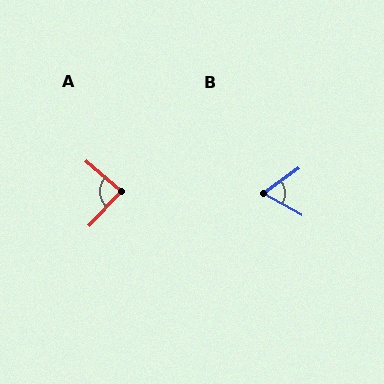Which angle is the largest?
A, at approximately 88 degrees.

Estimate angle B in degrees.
Approximately 65 degrees.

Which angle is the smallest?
B, at approximately 65 degrees.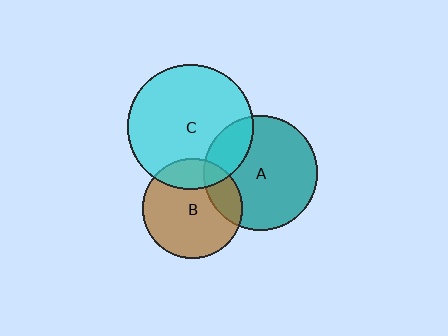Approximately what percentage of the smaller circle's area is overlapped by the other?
Approximately 20%.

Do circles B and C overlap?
Yes.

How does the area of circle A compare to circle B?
Approximately 1.3 times.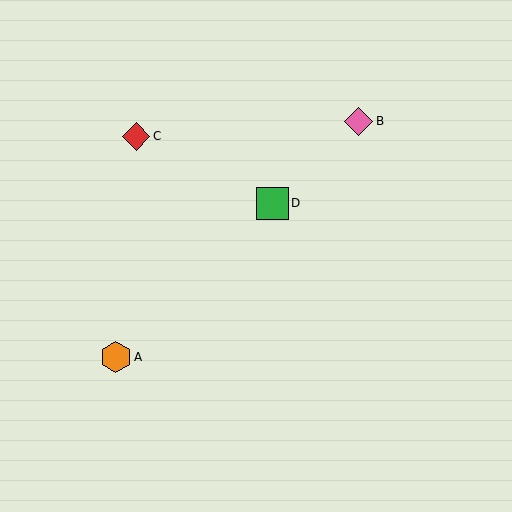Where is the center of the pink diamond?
The center of the pink diamond is at (358, 121).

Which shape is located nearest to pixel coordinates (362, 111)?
The pink diamond (labeled B) at (358, 121) is nearest to that location.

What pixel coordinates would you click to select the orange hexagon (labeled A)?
Click at (116, 357) to select the orange hexagon A.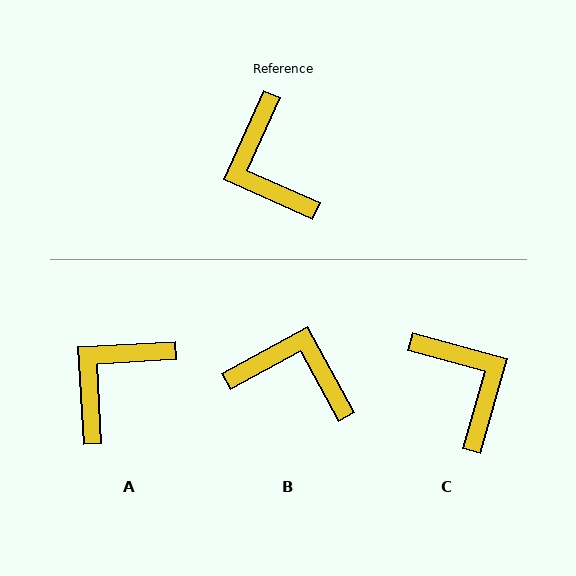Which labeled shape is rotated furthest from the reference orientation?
C, about 172 degrees away.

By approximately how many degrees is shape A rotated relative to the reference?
Approximately 63 degrees clockwise.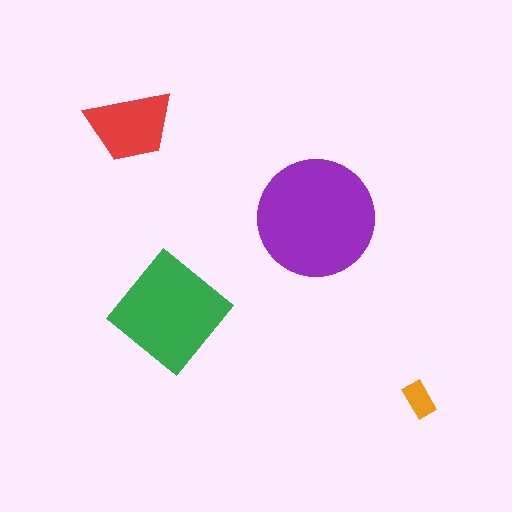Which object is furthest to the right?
The orange rectangle is rightmost.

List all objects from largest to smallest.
The purple circle, the green diamond, the red trapezoid, the orange rectangle.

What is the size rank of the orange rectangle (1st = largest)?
4th.